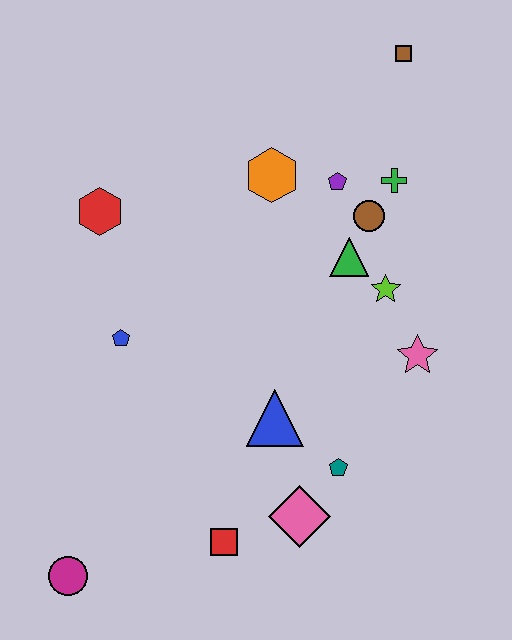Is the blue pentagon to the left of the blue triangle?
Yes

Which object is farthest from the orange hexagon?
The magenta circle is farthest from the orange hexagon.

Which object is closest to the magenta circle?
The red square is closest to the magenta circle.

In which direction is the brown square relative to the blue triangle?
The brown square is above the blue triangle.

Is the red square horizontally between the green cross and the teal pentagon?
No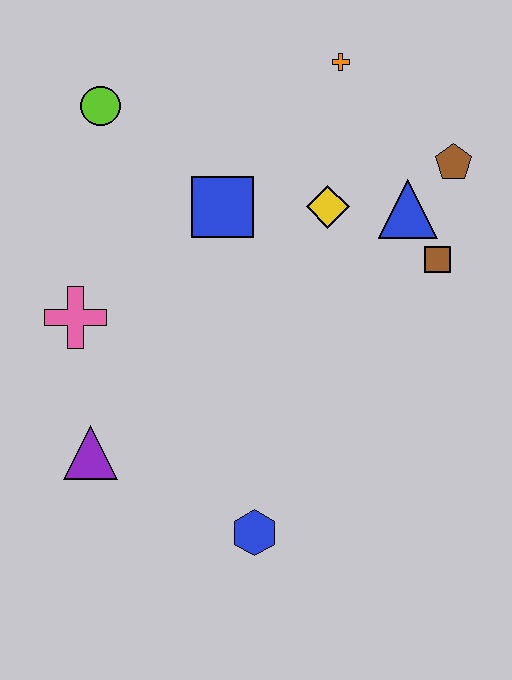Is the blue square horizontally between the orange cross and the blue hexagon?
No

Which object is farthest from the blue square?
The blue hexagon is farthest from the blue square.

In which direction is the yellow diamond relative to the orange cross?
The yellow diamond is below the orange cross.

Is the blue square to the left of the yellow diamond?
Yes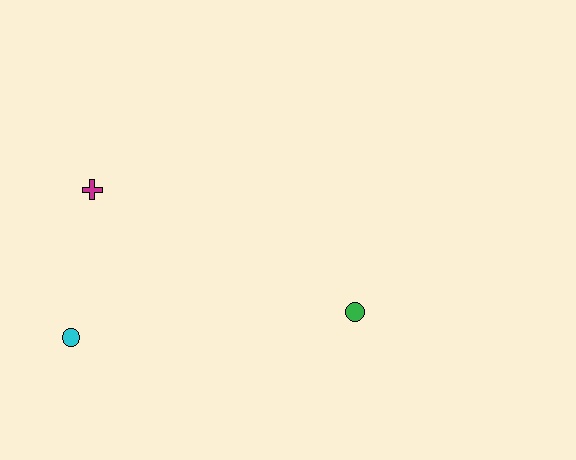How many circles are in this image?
There are 2 circles.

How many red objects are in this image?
There are no red objects.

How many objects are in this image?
There are 3 objects.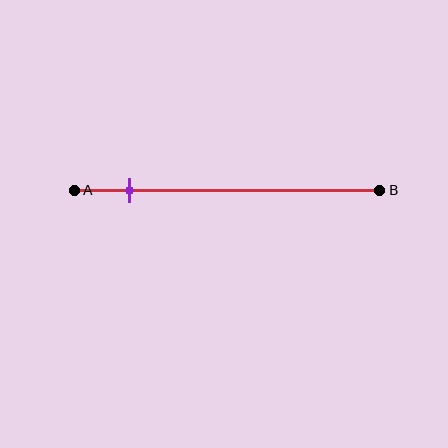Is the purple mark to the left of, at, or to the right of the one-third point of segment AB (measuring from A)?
The purple mark is to the left of the one-third point of segment AB.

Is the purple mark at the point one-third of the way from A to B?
No, the mark is at about 20% from A, not at the 33% one-third point.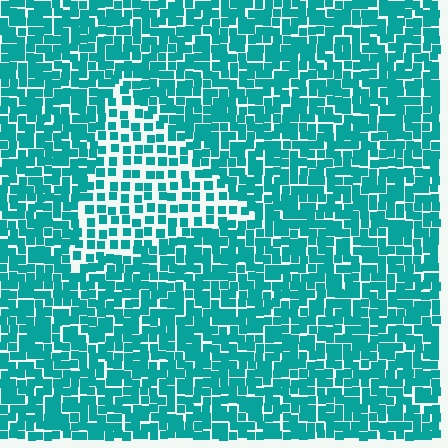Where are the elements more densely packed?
The elements are more densely packed outside the triangle boundary.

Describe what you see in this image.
The image contains small teal elements arranged at two different densities. A triangle-shaped region is visible where the elements are less densely packed than the surrounding area.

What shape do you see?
I see a triangle.